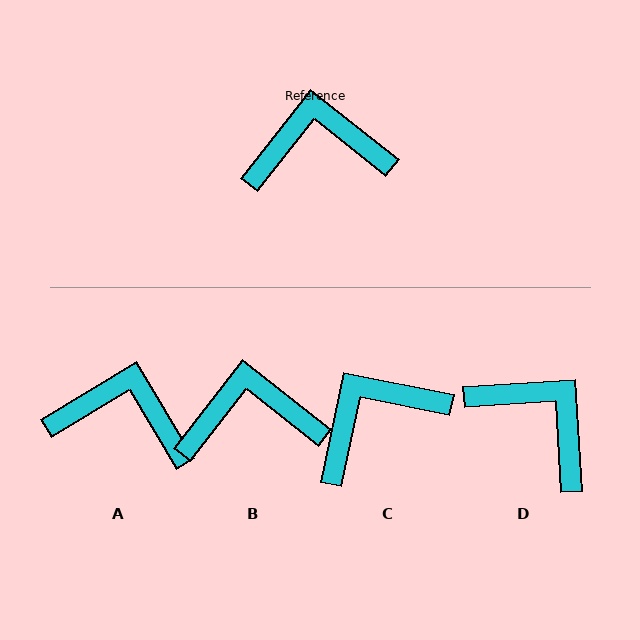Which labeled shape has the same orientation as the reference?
B.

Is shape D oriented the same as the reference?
No, it is off by about 48 degrees.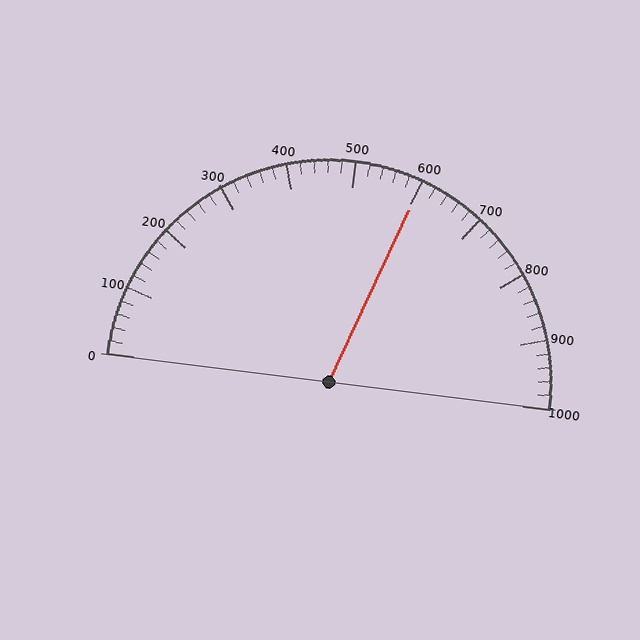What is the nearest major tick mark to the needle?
The nearest major tick mark is 600.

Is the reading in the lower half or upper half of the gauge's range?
The reading is in the upper half of the range (0 to 1000).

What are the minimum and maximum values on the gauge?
The gauge ranges from 0 to 1000.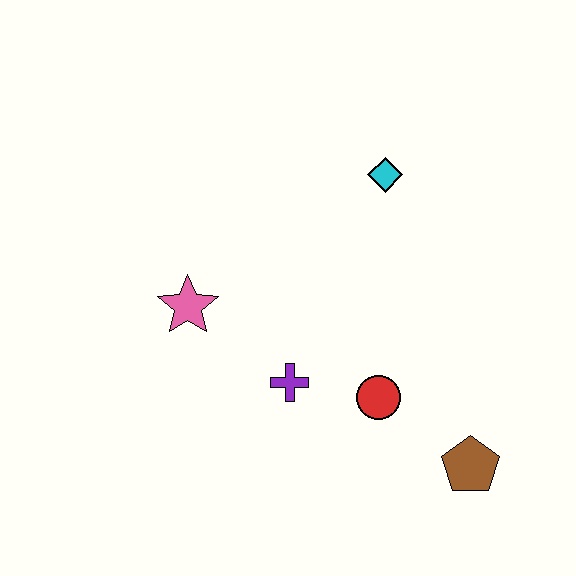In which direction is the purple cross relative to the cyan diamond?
The purple cross is below the cyan diamond.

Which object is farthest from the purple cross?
The cyan diamond is farthest from the purple cross.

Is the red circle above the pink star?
No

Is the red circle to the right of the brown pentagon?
No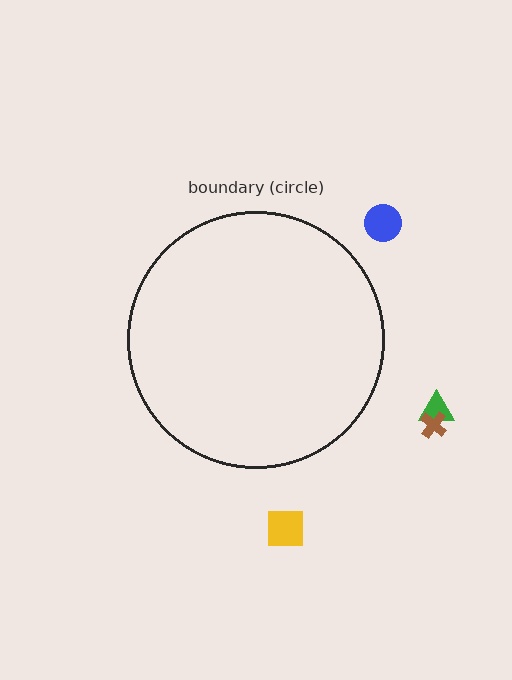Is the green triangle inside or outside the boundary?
Outside.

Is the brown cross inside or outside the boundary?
Outside.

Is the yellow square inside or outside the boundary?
Outside.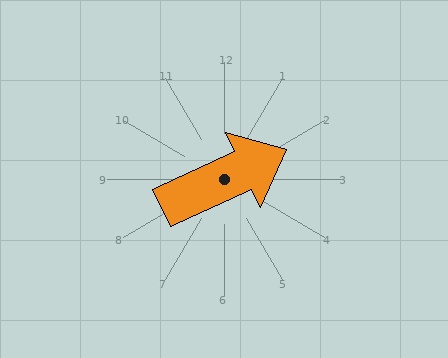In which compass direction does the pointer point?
Northeast.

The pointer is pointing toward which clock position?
Roughly 2 o'clock.